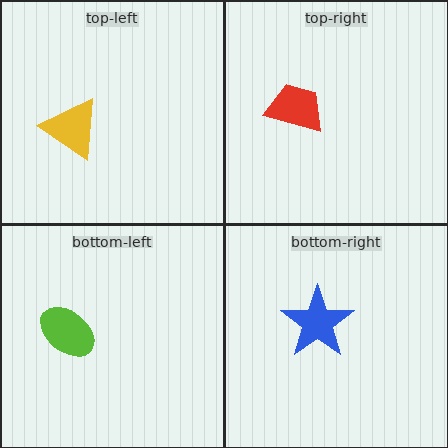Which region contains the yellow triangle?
The top-left region.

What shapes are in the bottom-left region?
The lime ellipse.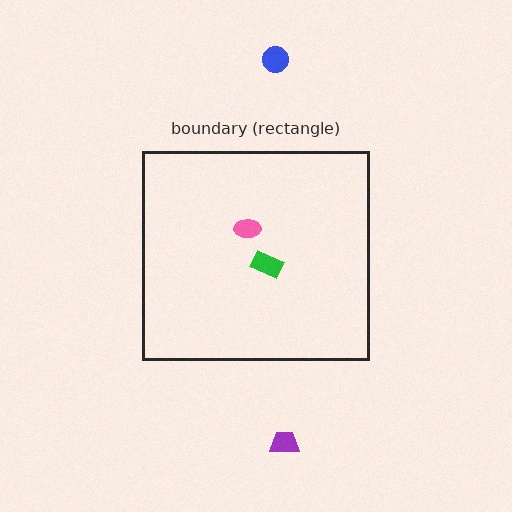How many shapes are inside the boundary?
2 inside, 2 outside.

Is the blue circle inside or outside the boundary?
Outside.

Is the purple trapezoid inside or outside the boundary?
Outside.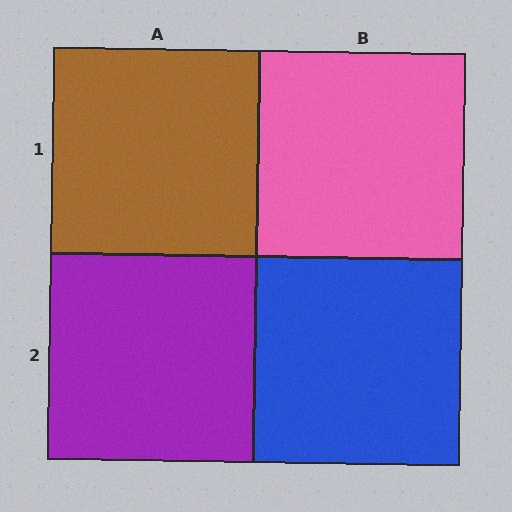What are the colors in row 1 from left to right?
Brown, pink.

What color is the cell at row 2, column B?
Blue.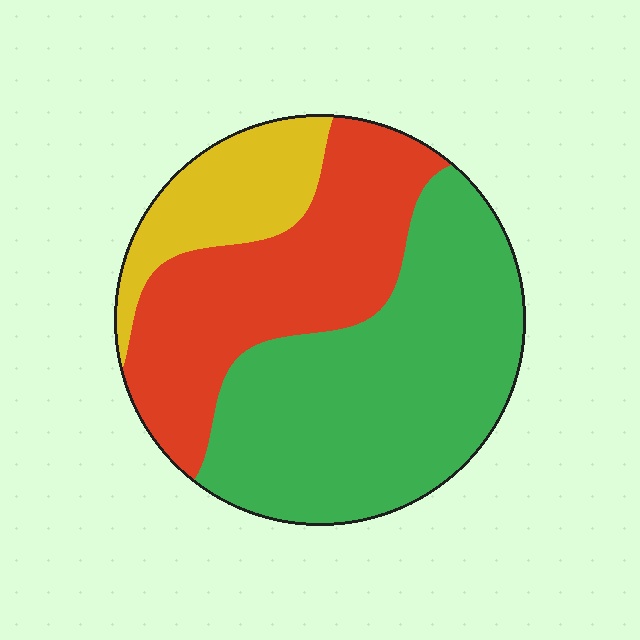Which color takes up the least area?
Yellow, at roughly 15%.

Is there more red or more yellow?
Red.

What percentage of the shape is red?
Red takes up about one third (1/3) of the shape.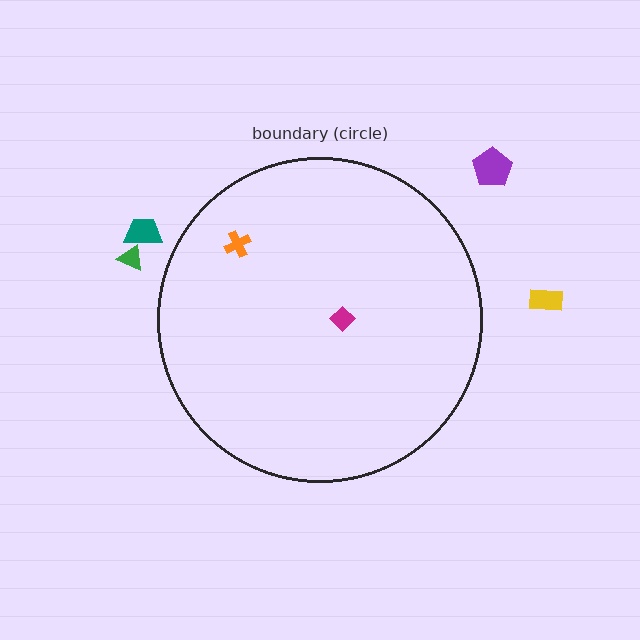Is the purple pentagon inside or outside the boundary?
Outside.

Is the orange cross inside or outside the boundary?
Inside.